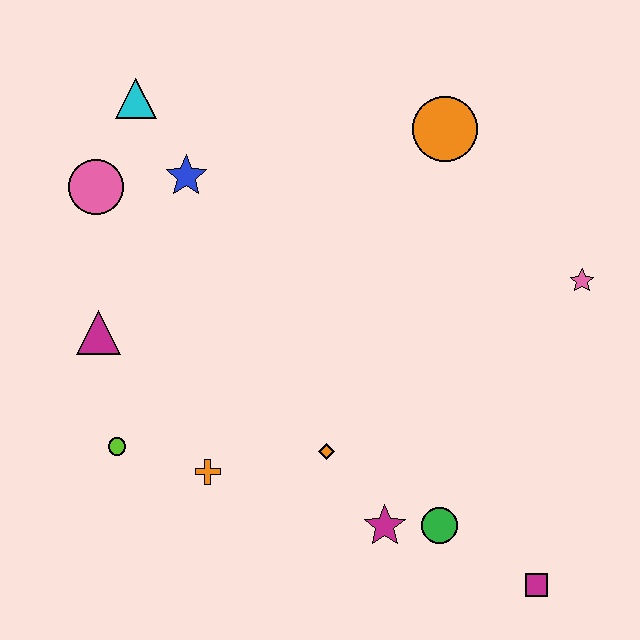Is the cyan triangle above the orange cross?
Yes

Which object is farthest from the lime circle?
The pink star is farthest from the lime circle.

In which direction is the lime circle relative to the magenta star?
The lime circle is to the left of the magenta star.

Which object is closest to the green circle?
The magenta star is closest to the green circle.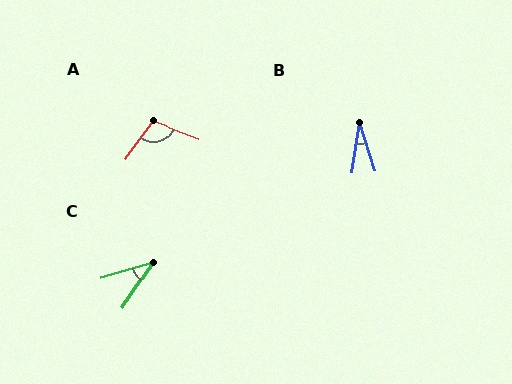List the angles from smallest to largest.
B (26°), C (40°), A (104°).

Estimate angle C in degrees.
Approximately 40 degrees.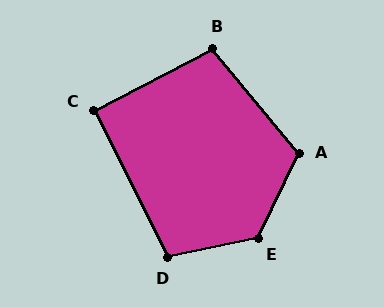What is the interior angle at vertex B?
Approximately 102 degrees (obtuse).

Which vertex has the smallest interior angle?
C, at approximately 91 degrees.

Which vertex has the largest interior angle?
E, at approximately 128 degrees.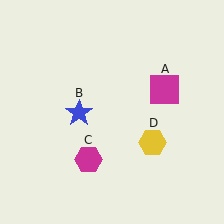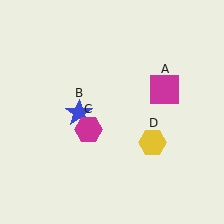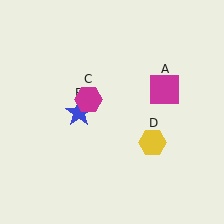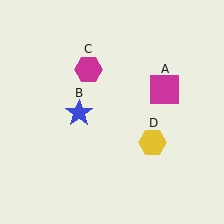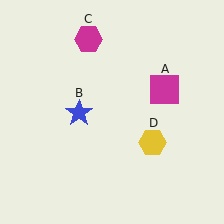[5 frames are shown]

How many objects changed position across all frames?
1 object changed position: magenta hexagon (object C).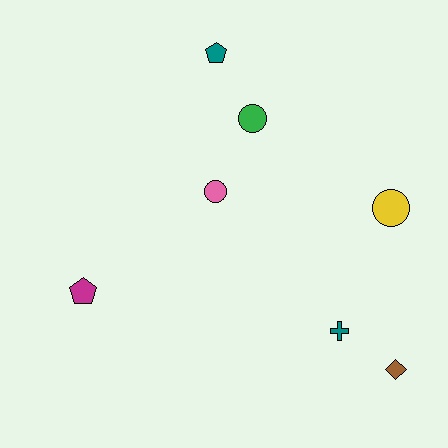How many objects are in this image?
There are 7 objects.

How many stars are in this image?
There are no stars.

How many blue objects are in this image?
There are no blue objects.